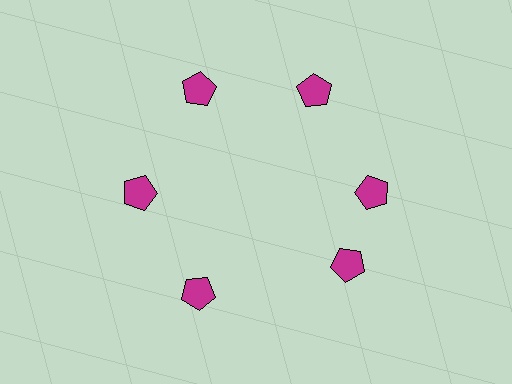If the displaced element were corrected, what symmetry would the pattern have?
It would have 6-fold rotational symmetry — the pattern would map onto itself every 60 degrees.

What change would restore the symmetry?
The symmetry would be restored by rotating it back into even spacing with its neighbors so that all 6 pentagons sit at equal angles and equal distance from the center.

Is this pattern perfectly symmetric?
No. The 6 magenta pentagons are arranged in a ring, but one element near the 5 o'clock position is rotated out of alignment along the ring, breaking the 6-fold rotational symmetry.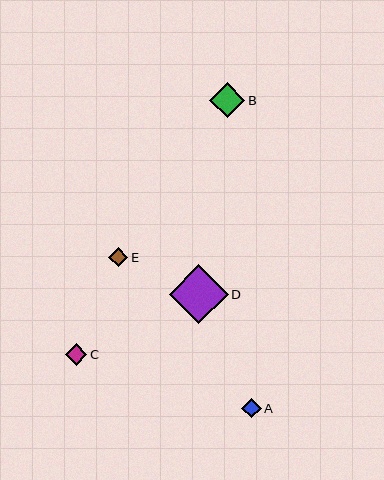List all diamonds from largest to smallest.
From largest to smallest: D, B, C, A, E.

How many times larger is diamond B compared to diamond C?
Diamond B is approximately 1.6 times the size of diamond C.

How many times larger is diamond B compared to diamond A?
Diamond B is approximately 1.8 times the size of diamond A.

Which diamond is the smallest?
Diamond E is the smallest with a size of approximately 20 pixels.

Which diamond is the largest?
Diamond D is the largest with a size of approximately 59 pixels.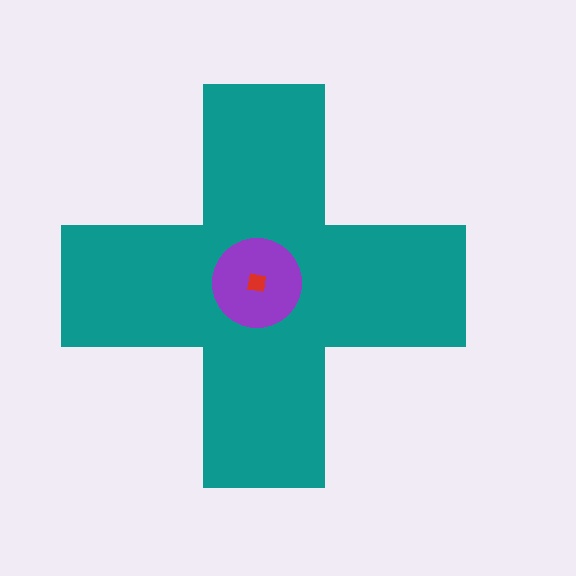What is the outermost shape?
The teal cross.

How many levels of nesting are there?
3.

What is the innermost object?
The red square.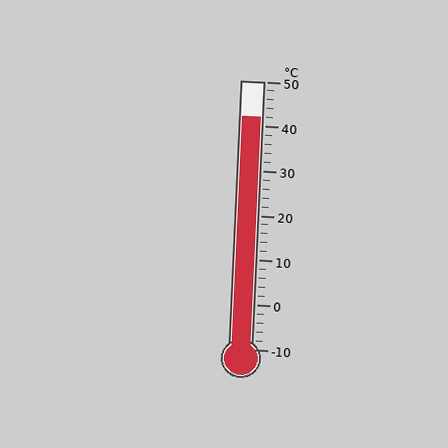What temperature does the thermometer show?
The thermometer shows approximately 42°C.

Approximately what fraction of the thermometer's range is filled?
The thermometer is filled to approximately 85% of its range.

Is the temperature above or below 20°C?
The temperature is above 20°C.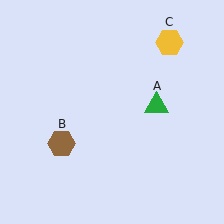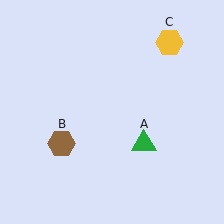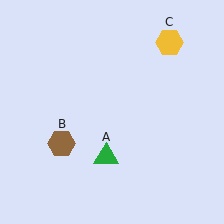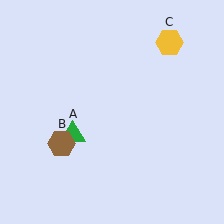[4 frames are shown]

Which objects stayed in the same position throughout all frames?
Brown hexagon (object B) and yellow hexagon (object C) remained stationary.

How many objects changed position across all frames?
1 object changed position: green triangle (object A).